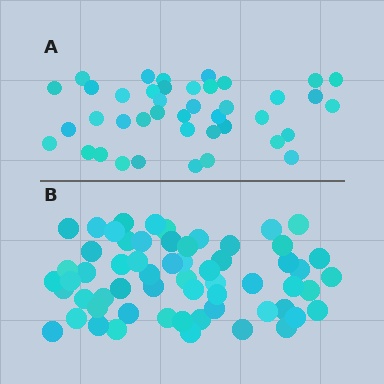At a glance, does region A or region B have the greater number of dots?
Region B (the bottom region) has more dots.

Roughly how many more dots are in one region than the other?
Region B has approximately 20 more dots than region A.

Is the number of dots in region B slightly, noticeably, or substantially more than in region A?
Region B has substantially more. The ratio is roughly 1.5 to 1.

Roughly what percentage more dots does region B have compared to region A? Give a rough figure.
About 45% more.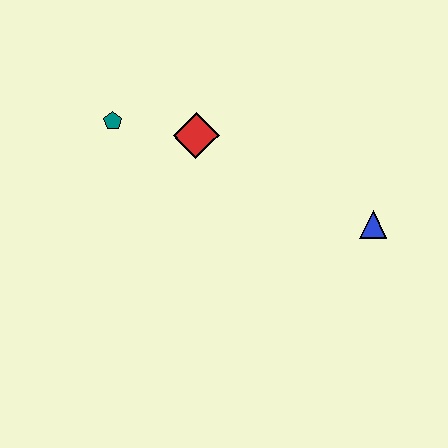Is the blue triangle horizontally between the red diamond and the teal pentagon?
No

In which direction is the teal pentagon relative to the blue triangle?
The teal pentagon is to the left of the blue triangle.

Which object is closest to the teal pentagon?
The red diamond is closest to the teal pentagon.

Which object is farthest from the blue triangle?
The teal pentagon is farthest from the blue triangle.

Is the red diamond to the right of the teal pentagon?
Yes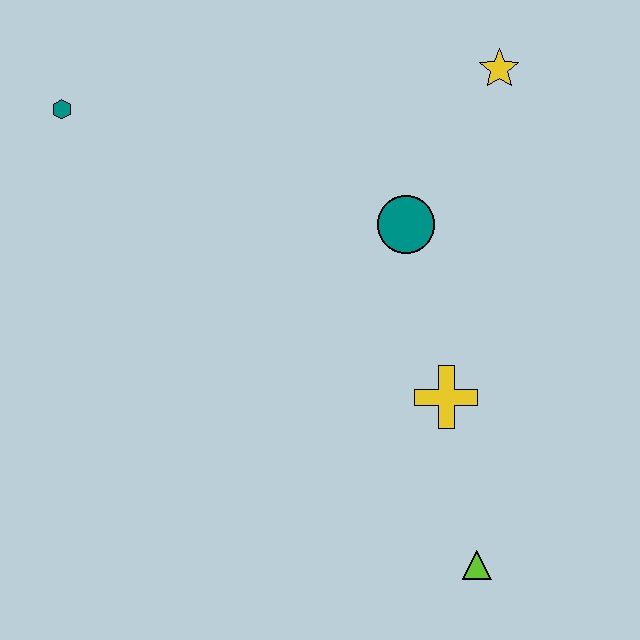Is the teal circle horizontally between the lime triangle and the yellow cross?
No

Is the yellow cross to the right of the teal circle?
Yes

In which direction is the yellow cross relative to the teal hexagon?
The yellow cross is to the right of the teal hexagon.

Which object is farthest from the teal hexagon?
The lime triangle is farthest from the teal hexagon.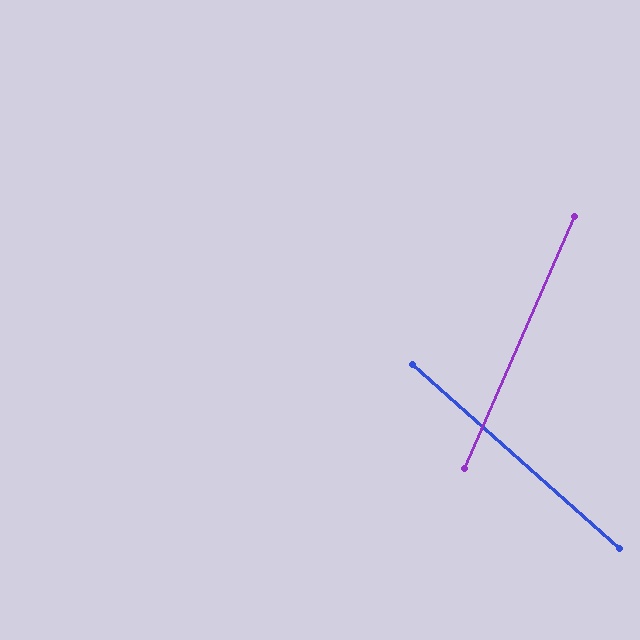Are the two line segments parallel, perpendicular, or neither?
Neither parallel nor perpendicular — they differ by about 72°.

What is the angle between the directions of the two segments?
Approximately 72 degrees.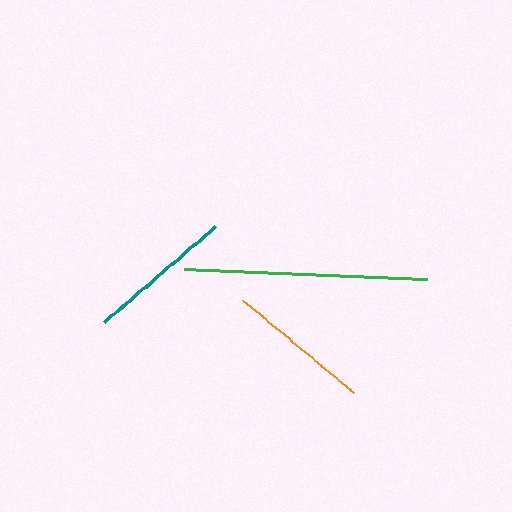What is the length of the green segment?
The green segment is approximately 244 pixels long.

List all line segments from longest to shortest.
From longest to shortest: green, teal, orange.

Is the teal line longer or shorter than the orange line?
The teal line is longer than the orange line.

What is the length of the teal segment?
The teal segment is approximately 147 pixels long.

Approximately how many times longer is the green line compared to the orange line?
The green line is approximately 1.7 times the length of the orange line.